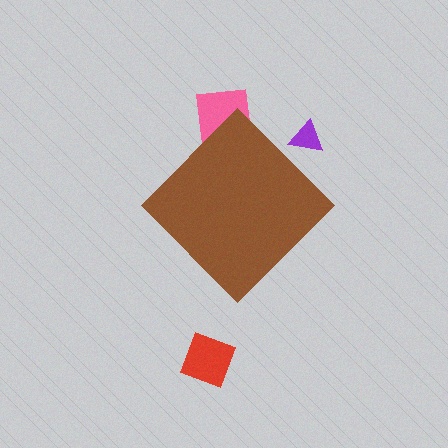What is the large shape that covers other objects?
A brown diamond.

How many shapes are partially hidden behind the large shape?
2 shapes are partially hidden.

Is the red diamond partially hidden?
No, the red diamond is fully visible.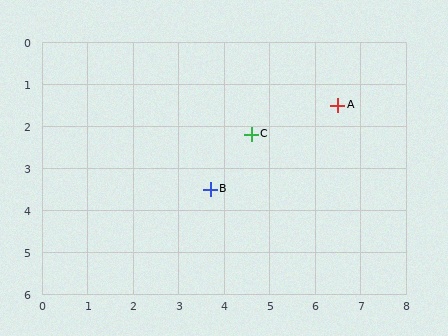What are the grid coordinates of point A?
Point A is at approximately (6.5, 1.5).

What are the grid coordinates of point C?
Point C is at approximately (4.6, 2.2).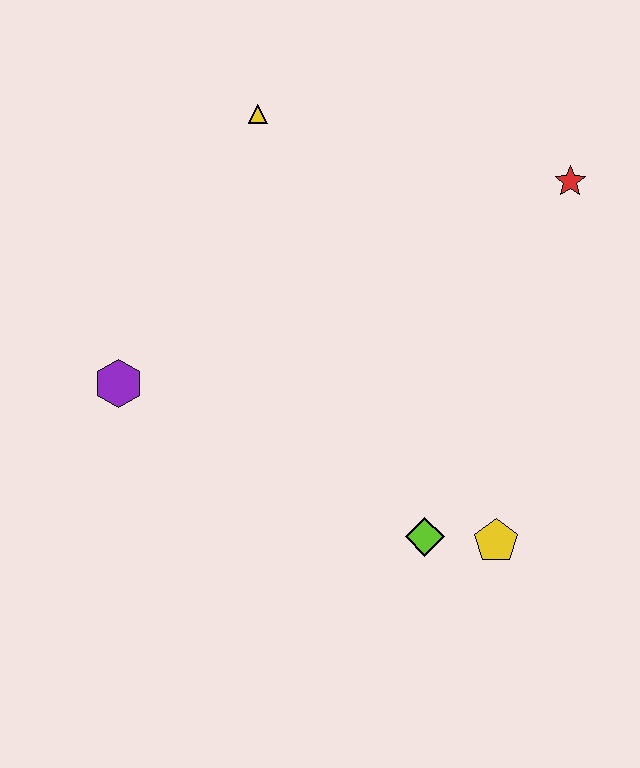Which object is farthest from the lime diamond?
The yellow triangle is farthest from the lime diamond.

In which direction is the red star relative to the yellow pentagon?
The red star is above the yellow pentagon.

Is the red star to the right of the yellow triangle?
Yes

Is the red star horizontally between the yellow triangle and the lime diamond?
No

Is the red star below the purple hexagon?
No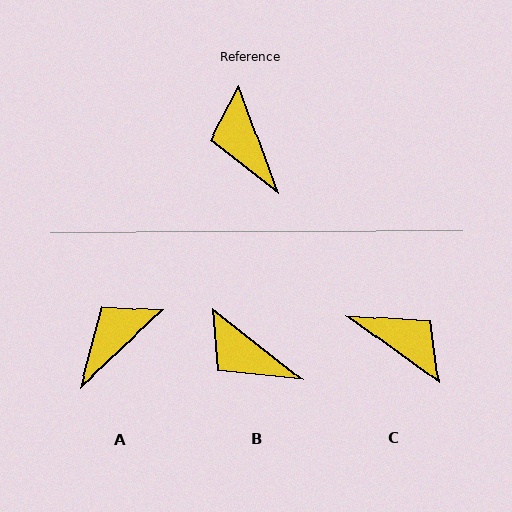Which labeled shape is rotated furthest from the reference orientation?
C, about 146 degrees away.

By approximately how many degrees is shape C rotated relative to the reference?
Approximately 146 degrees clockwise.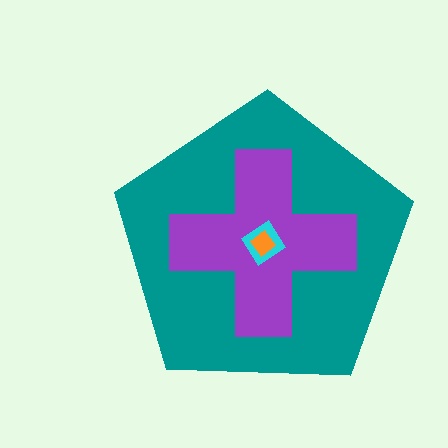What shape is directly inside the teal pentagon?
The purple cross.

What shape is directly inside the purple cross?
The cyan diamond.